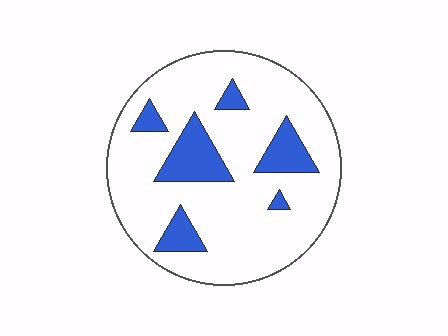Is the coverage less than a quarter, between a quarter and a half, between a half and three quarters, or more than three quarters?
Less than a quarter.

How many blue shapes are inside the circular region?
6.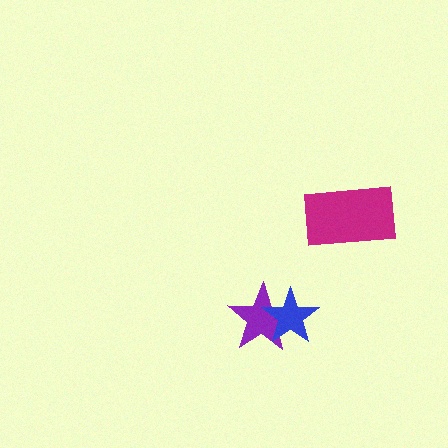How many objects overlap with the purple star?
1 object overlaps with the purple star.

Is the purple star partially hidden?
Yes, it is partially covered by another shape.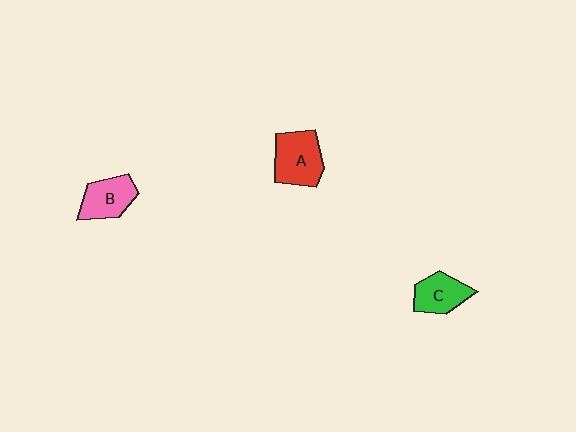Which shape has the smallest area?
Shape C (green).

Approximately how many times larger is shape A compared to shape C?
Approximately 1.3 times.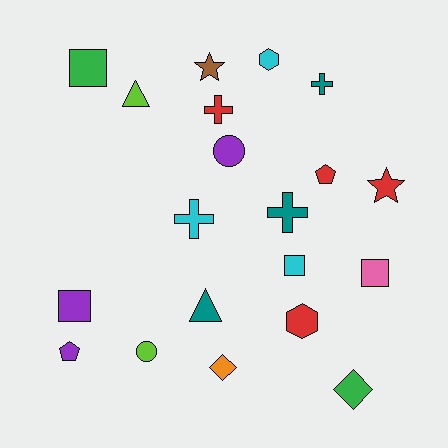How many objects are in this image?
There are 20 objects.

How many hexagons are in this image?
There are 2 hexagons.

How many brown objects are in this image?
There is 1 brown object.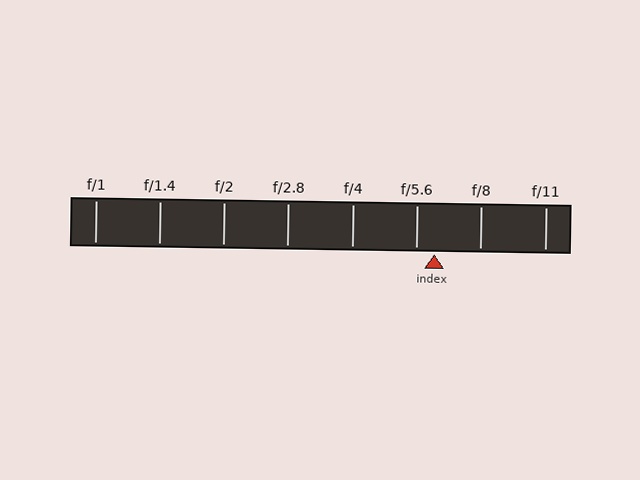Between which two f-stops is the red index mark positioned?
The index mark is between f/5.6 and f/8.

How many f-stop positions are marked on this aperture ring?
There are 8 f-stop positions marked.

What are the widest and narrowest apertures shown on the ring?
The widest aperture shown is f/1 and the narrowest is f/11.